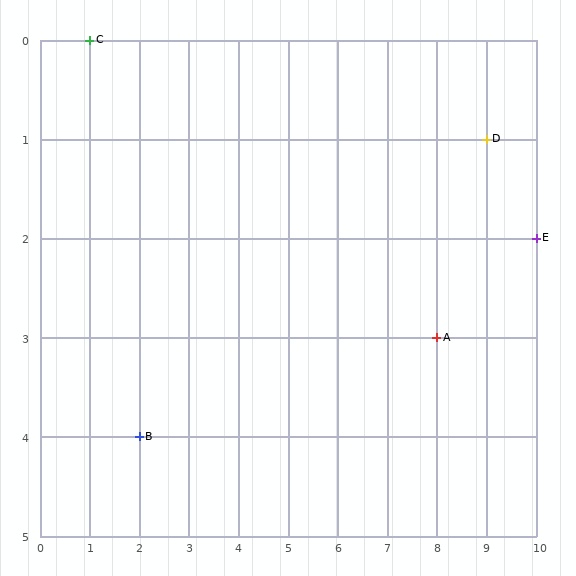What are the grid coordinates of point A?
Point A is at grid coordinates (8, 3).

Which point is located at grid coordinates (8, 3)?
Point A is at (8, 3).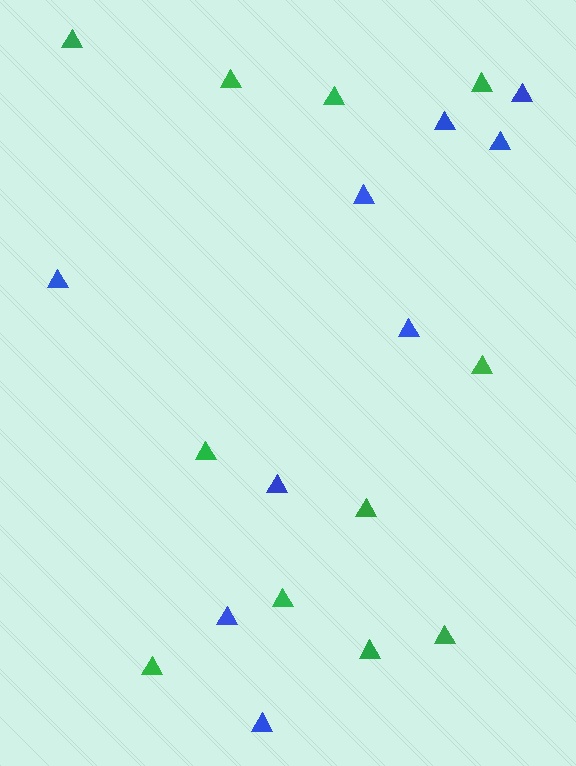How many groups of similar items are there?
There are 2 groups: one group of green triangles (11) and one group of blue triangles (9).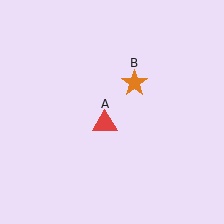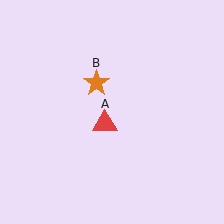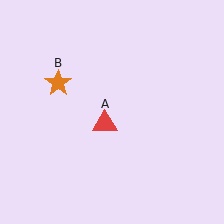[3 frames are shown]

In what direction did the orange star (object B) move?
The orange star (object B) moved left.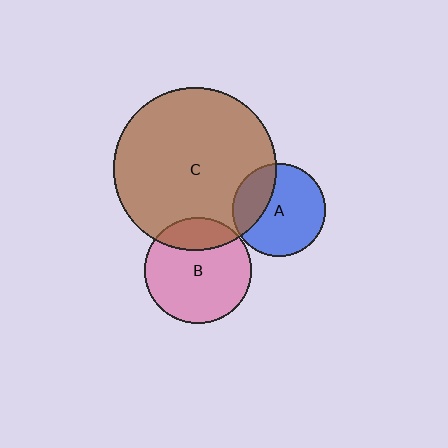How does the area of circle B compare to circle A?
Approximately 1.3 times.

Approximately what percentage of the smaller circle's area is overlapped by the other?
Approximately 20%.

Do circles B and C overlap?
Yes.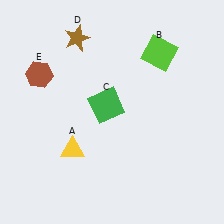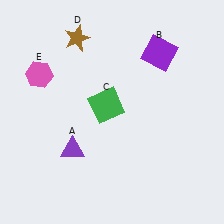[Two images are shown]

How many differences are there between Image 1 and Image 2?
There are 3 differences between the two images.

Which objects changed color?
A changed from yellow to purple. B changed from lime to purple. E changed from brown to pink.